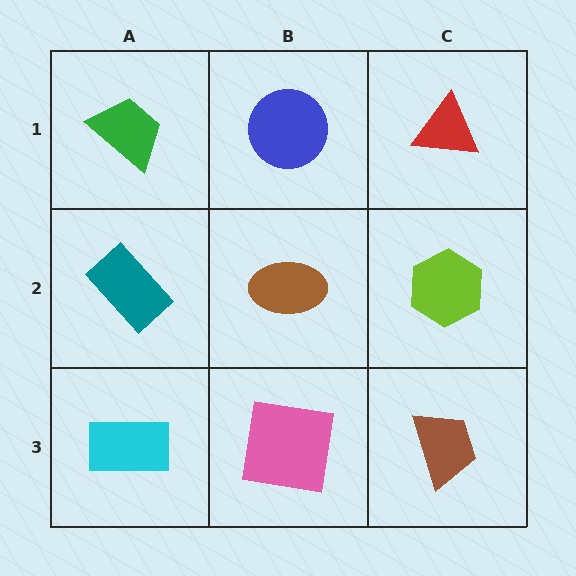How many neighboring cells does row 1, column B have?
3.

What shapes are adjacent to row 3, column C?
A lime hexagon (row 2, column C), a pink square (row 3, column B).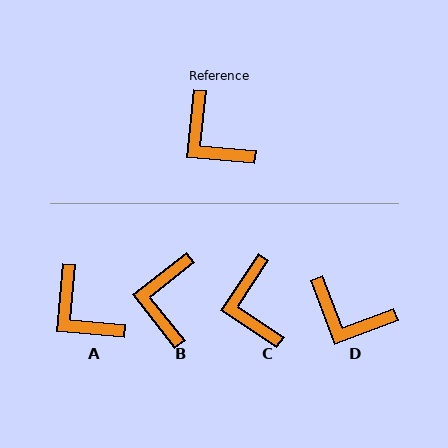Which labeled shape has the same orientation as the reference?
A.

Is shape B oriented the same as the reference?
No, it is off by about 46 degrees.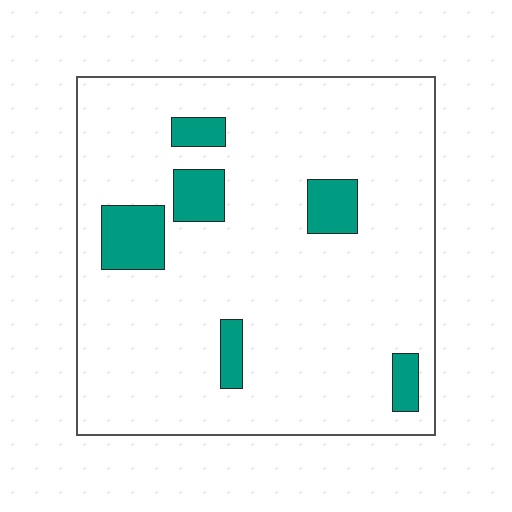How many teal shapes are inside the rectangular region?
6.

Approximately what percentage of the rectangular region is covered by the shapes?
Approximately 10%.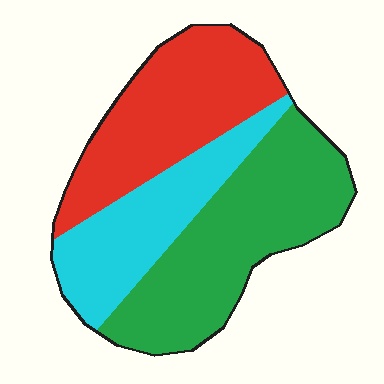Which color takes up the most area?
Green, at roughly 40%.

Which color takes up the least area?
Cyan, at roughly 25%.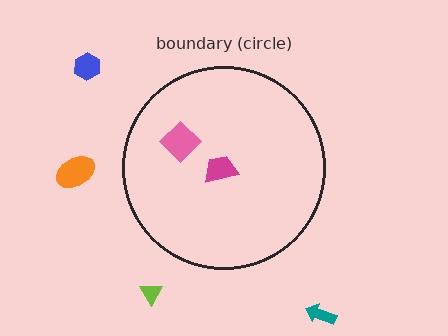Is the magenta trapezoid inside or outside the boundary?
Inside.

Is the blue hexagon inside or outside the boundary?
Outside.